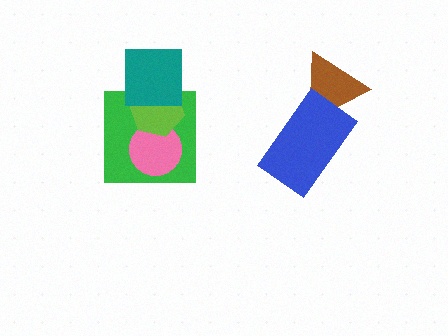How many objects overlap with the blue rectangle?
1 object overlaps with the blue rectangle.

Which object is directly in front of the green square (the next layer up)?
The pink circle is directly in front of the green square.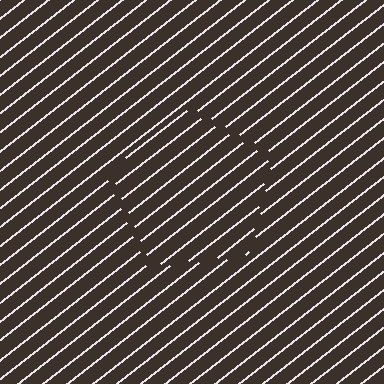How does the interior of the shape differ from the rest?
The interior of the shape contains the same grating, shifted by half a period — the contour is defined by the phase discontinuity where line-ends from the inner and outer gratings abut.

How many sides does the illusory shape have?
5 sides — the line-ends trace a pentagon.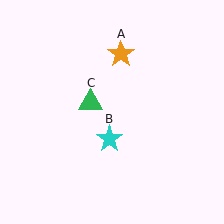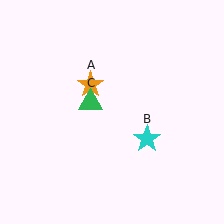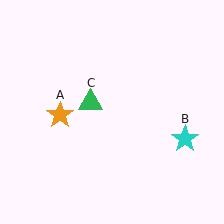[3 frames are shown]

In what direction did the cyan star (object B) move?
The cyan star (object B) moved right.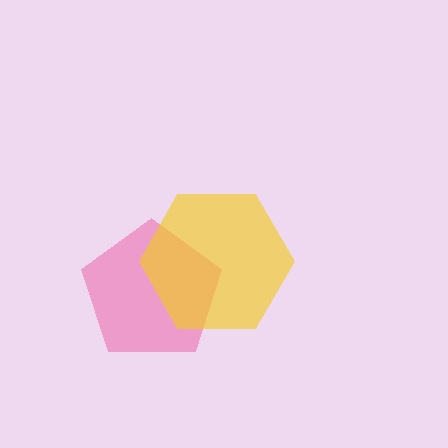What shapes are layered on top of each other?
The layered shapes are: a pink pentagon, a yellow hexagon.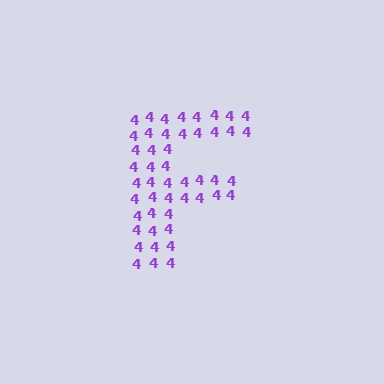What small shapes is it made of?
It is made of small digit 4's.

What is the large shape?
The large shape is the letter F.